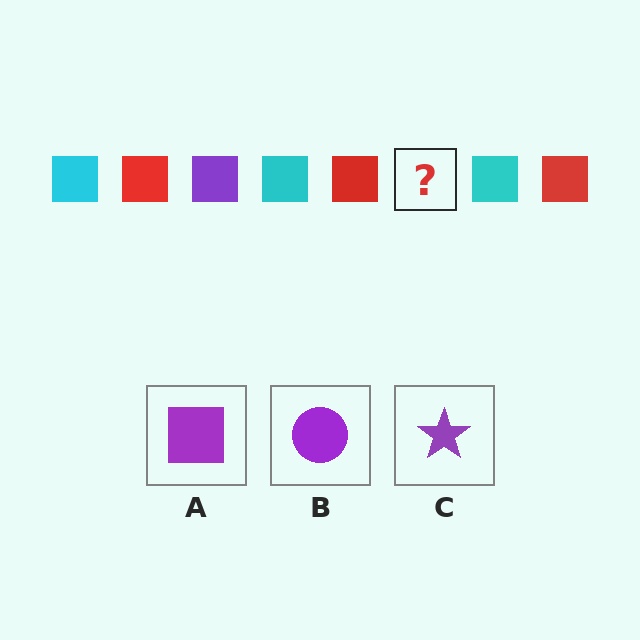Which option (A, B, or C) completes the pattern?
A.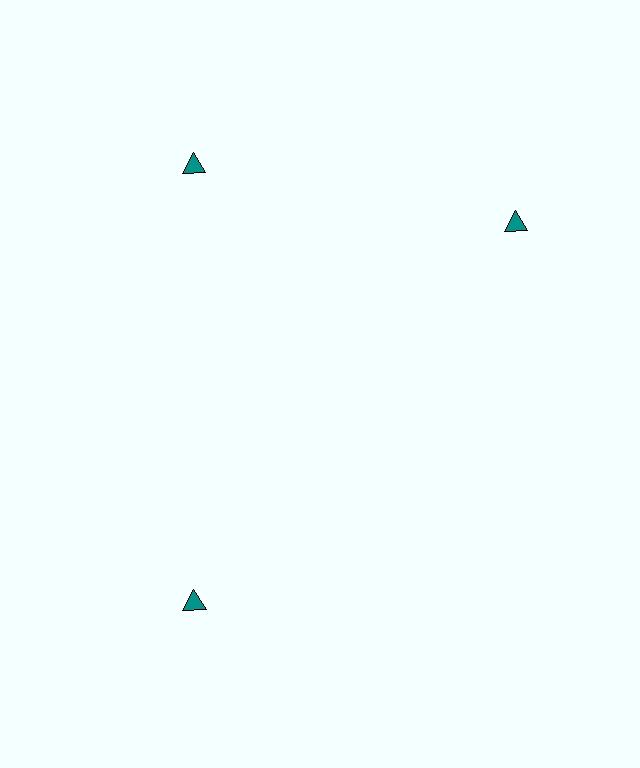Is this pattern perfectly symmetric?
No. The 3 teal triangles are arranged in a ring, but one element near the 3 o'clock position is rotated out of alignment along the ring, breaking the 3-fold rotational symmetry.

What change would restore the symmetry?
The symmetry would be restored by rotating it back into even spacing with its neighbors so that all 3 triangles sit at equal angles and equal distance from the center.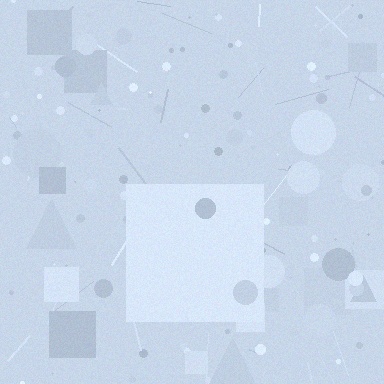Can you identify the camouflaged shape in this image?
The camouflaged shape is a square.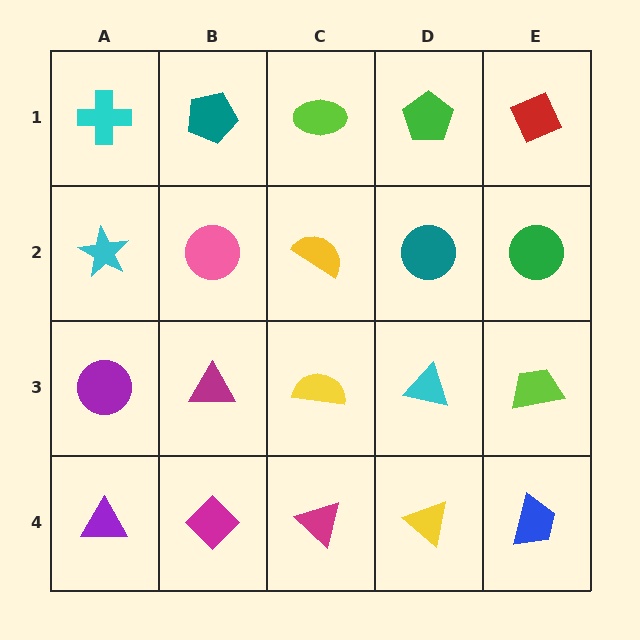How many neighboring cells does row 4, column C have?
3.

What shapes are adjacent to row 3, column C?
A yellow semicircle (row 2, column C), a magenta triangle (row 4, column C), a magenta triangle (row 3, column B), a cyan triangle (row 3, column D).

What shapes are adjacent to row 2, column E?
A red diamond (row 1, column E), a lime trapezoid (row 3, column E), a teal circle (row 2, column D).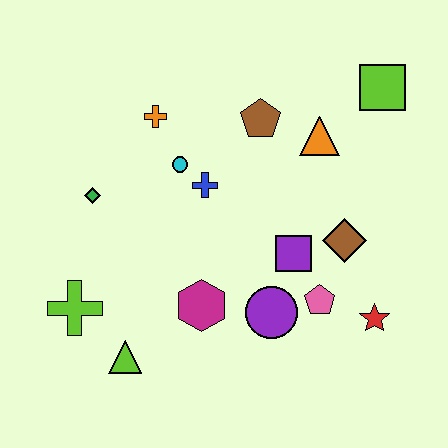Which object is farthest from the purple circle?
The lime square is farthest from the purple circle.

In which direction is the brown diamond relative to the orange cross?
The brown diamond is to the right of the orange cross.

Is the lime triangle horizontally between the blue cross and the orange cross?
No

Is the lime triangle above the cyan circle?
No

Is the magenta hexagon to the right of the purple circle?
No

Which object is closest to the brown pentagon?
The orange triangle is closest to the brown pentagon.